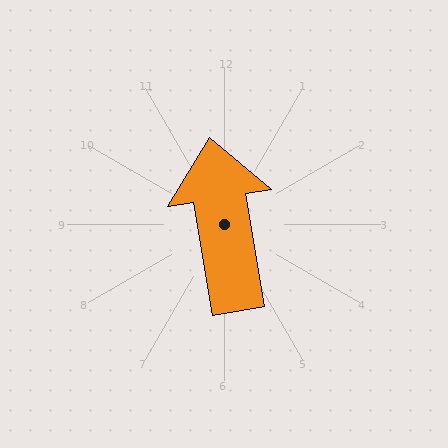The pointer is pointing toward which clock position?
Roughly 12 o'clock.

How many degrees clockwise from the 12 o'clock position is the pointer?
Approximately 350 degrees.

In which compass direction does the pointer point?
North.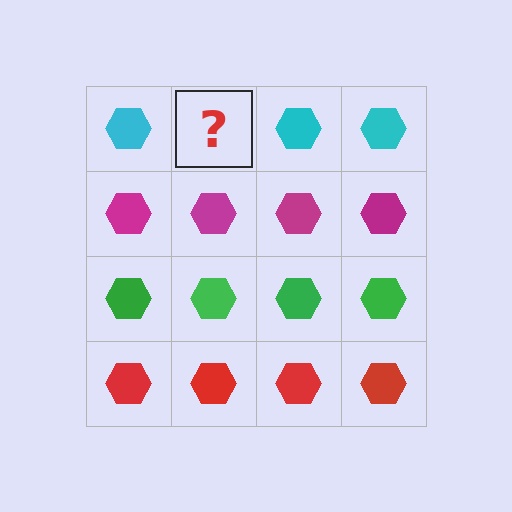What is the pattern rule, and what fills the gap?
The rule is that each row has a consistent color. The gap should be filled with a cyan hexagon.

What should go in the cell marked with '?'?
The missing cell should contain a cyan hexagon.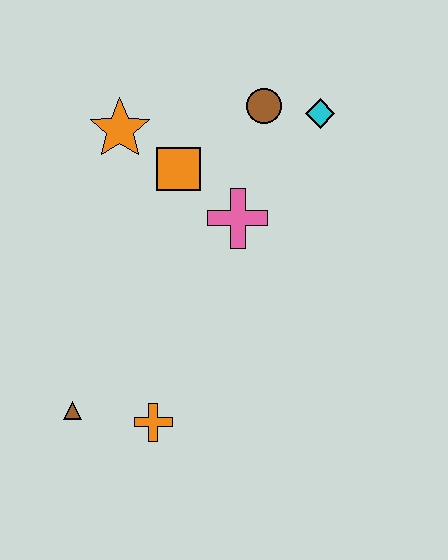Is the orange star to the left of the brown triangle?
No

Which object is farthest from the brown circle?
The brown triangle is farthest from the brown circle.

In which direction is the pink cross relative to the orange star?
The pink cross is to the right of the orange star.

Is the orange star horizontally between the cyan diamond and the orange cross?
No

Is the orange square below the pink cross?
No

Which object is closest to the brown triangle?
The orange cross is closest to the brown triangle.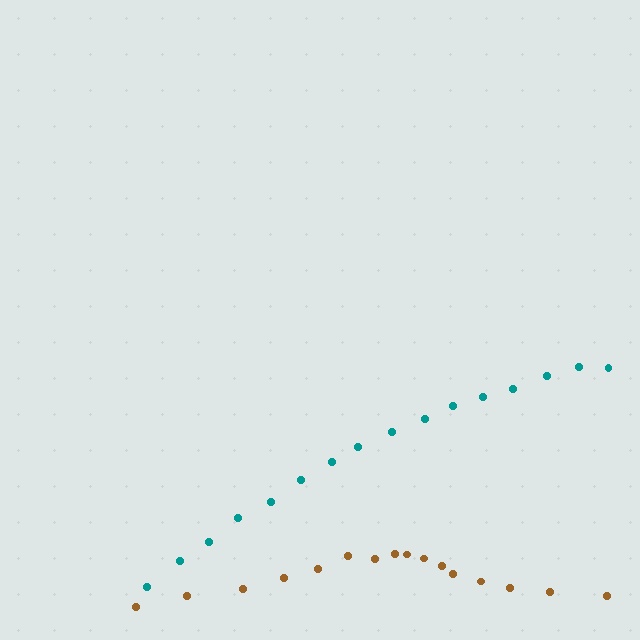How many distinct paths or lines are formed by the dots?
There are 2 distinct paths.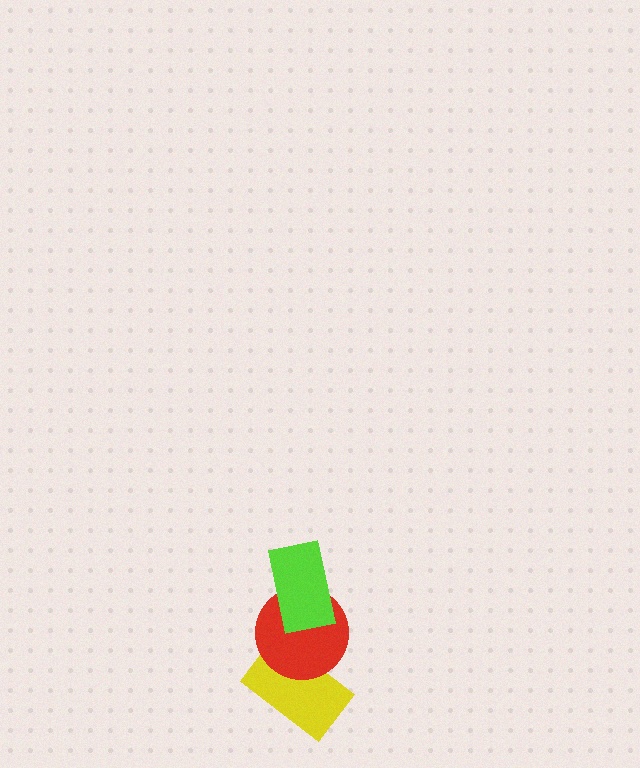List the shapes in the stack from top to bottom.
From top to bottom: the lime rectangle, the red circle, the yellow rectangle.